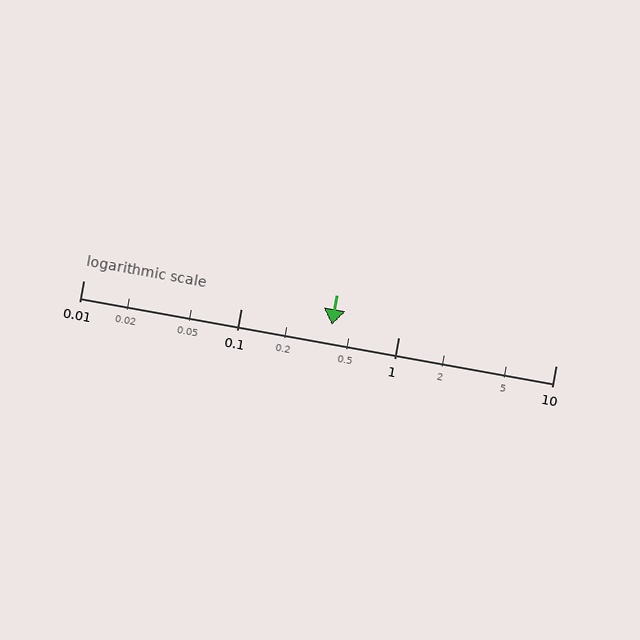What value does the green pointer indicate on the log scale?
The pointer indicates approximately 0.38.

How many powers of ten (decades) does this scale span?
The scale spans 3 decades, from 0.01 to 10.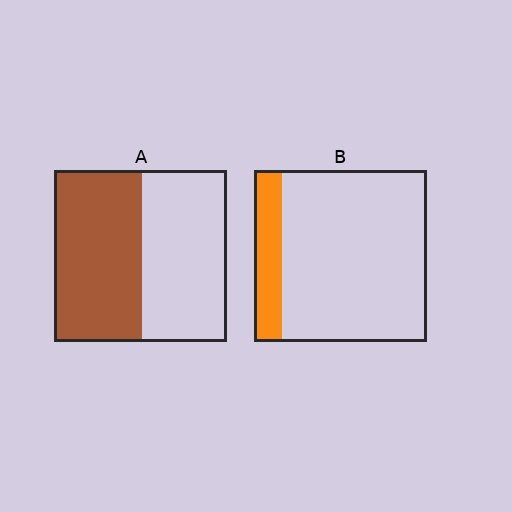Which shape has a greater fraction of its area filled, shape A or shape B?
Shape A.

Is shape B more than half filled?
No.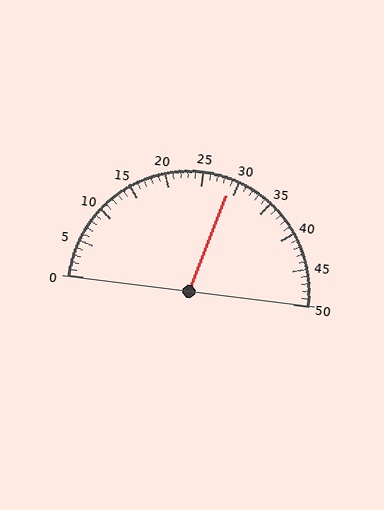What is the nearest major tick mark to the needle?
The nearest major tick mark is 30.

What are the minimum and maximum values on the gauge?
The gauge ranges from 0 to 50.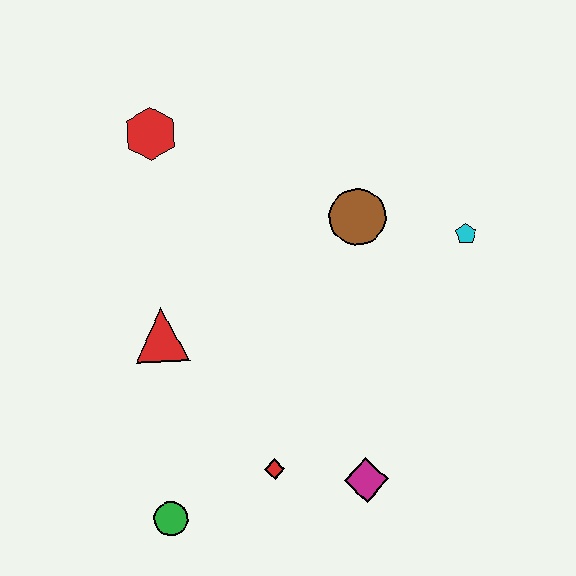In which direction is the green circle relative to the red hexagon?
The green circle is below the red hexagon.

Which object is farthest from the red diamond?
The red hexagon is farthest from the red diamond.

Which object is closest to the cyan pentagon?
The brown circle is closest to the cyan pentagon.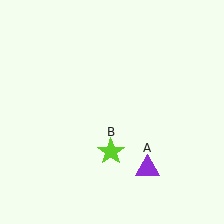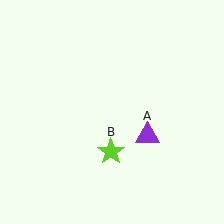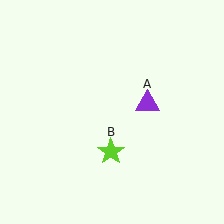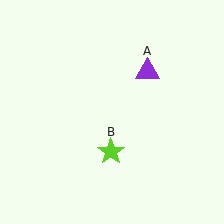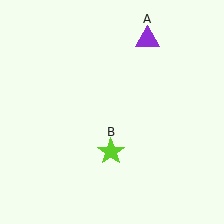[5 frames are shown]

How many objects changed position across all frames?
1 object changed position: purple triangle (object A).